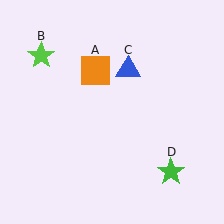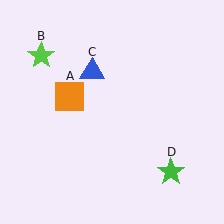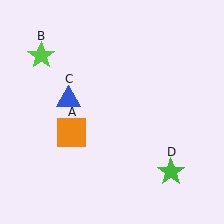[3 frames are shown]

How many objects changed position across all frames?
2 objects changed position: orange square (object A), blue triangle (object C).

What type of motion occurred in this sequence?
The orange square (object A), blue triangle (object C) rotated counterclockwise around the center of the scene.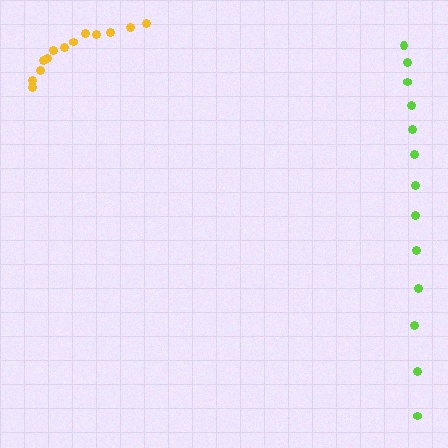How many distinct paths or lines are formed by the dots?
There are 2 distinct paths.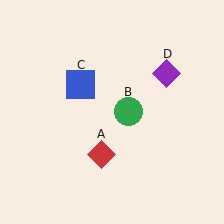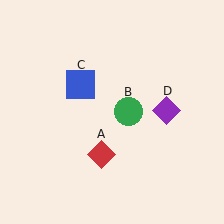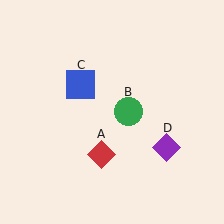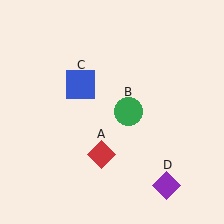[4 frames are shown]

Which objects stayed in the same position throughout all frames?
Red diamond (object A) and green circle (object B) and blue square (object C) remained stationary.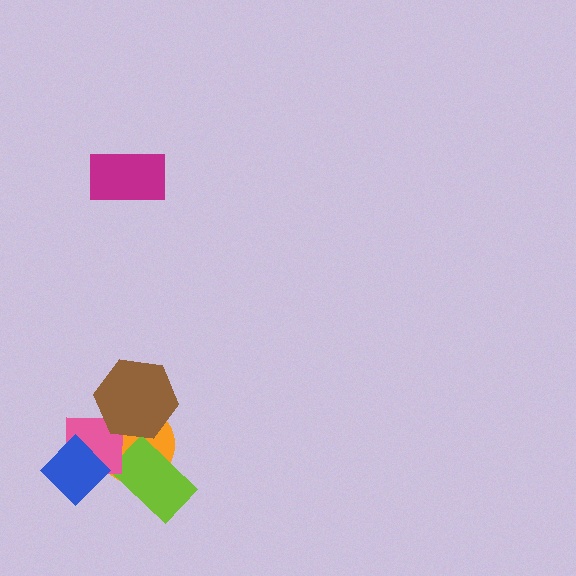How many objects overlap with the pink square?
4 objects overlap with the pink square.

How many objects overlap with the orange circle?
4 objects overlap with the orange circle.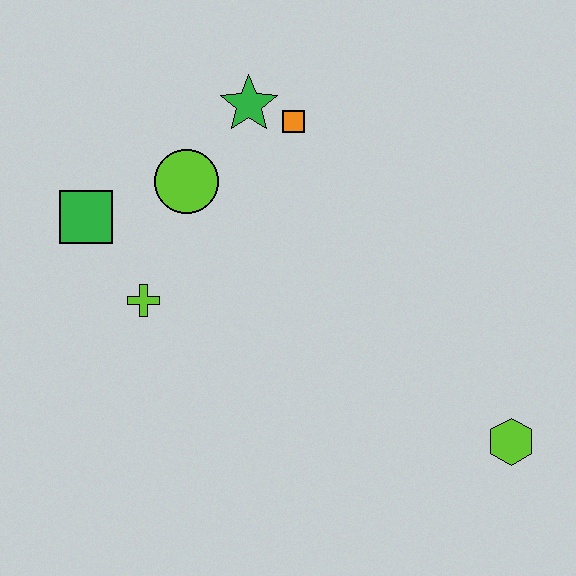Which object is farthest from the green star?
The lime hexagon is farthest from the green star.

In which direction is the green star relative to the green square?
The green star is to the right of the green square.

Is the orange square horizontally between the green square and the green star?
No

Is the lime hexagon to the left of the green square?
No